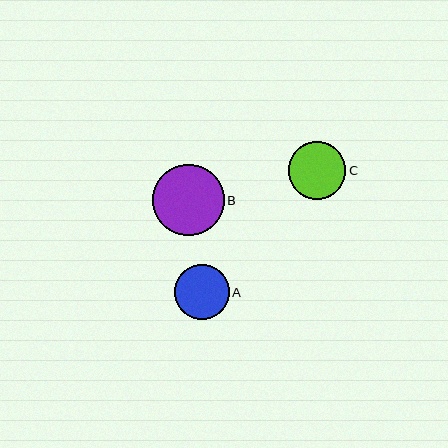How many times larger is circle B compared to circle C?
Circle B is approximately 1.3 times the size of circle C.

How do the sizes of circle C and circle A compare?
Circle C and circle A are approximately the same size.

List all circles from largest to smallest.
From largest to smallest: B, C, A.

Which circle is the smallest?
Circle A is the smallest with a size of approximately 55 pixels.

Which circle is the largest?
Circle B is the largest with a size of approximately 72 pixels.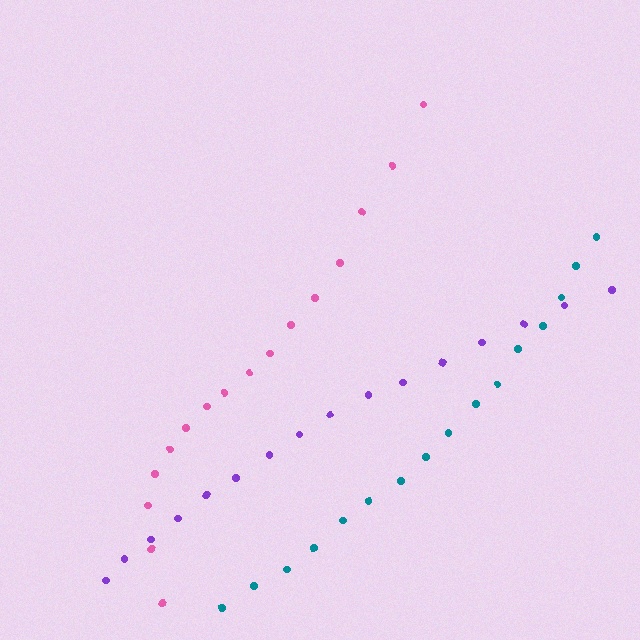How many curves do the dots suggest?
There are 3 distinct paths.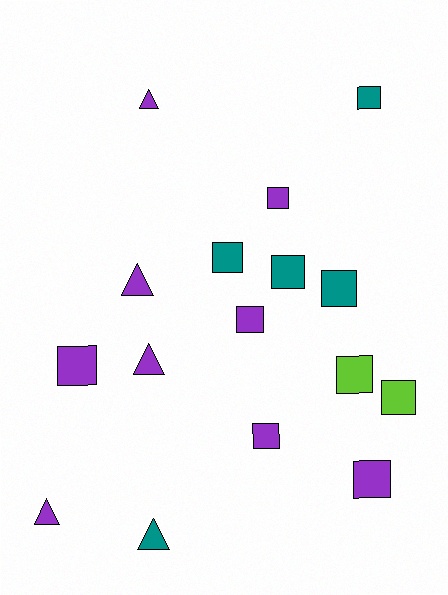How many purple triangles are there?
There are 4 purple triangles.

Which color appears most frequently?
Purple, with 9 objects.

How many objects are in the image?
There are 16 objects.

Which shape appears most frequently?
Square, with 11 objects.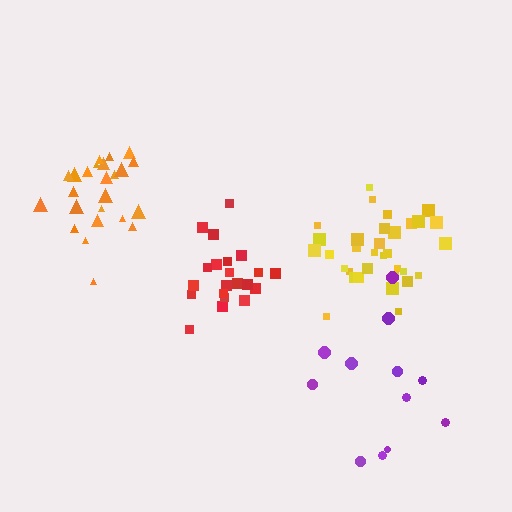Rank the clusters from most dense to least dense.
yellow, orange, red, purple.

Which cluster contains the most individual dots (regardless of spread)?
Yellow (33).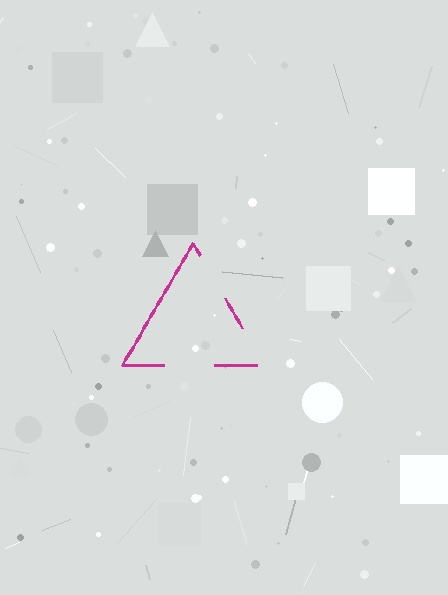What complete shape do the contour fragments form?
The contour fragments form a triangle.